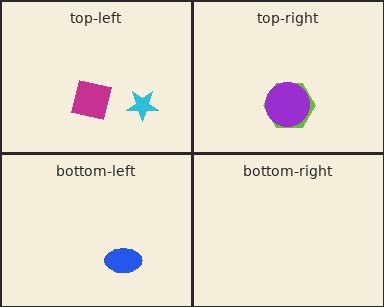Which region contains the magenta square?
The top-left region.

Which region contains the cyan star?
The top-left region.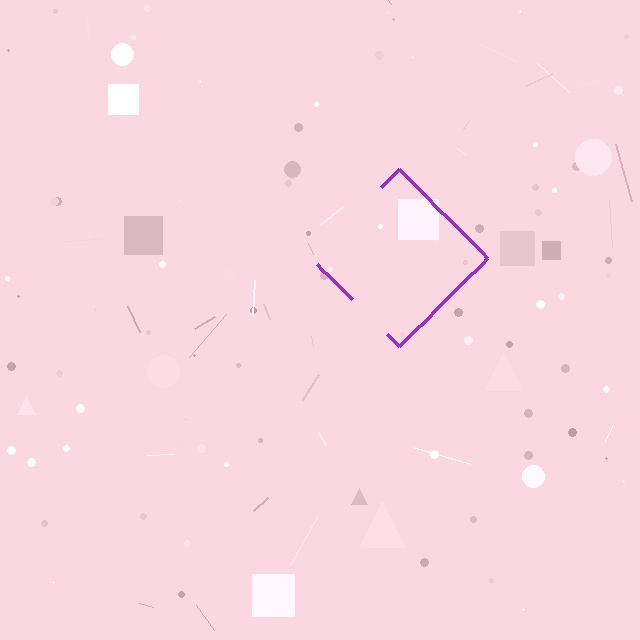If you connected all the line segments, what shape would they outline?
They would outline a diamond.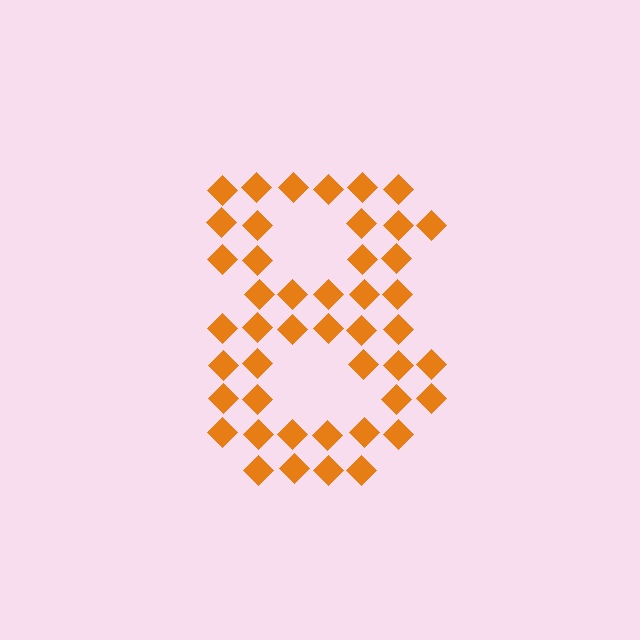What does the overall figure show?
The overall figure shows the digit 8.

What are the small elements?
The small elements are diamonds.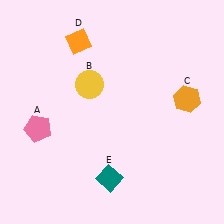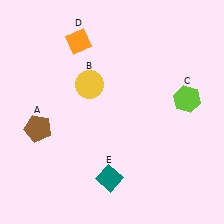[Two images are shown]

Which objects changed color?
A changed from pink to brown. C changed from orange to lime.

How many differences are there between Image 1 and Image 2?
There are 2 differences between the two images.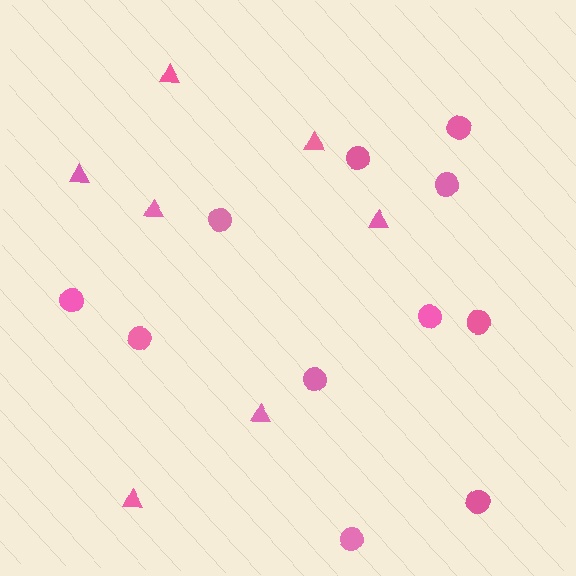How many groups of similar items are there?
There are 2 groups: one group of circles (11) and one group of triangles (7).